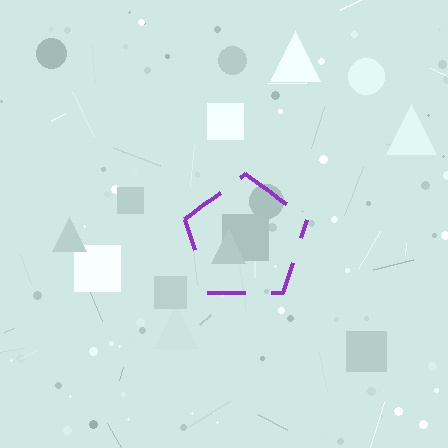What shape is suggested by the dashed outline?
The dashed outline suggests a pentagon.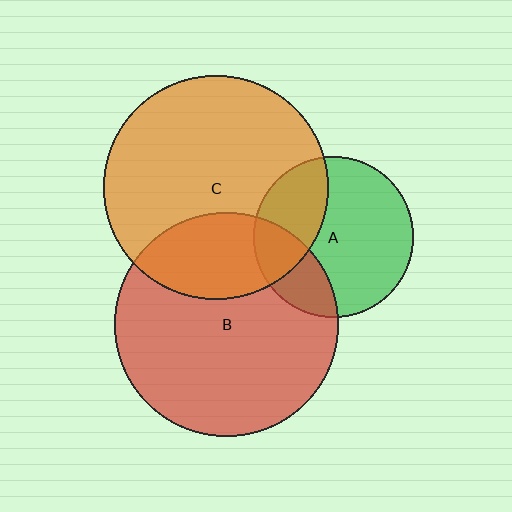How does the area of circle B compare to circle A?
Approximately 2.0 times.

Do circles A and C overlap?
Yes.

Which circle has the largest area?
Circle C (orange).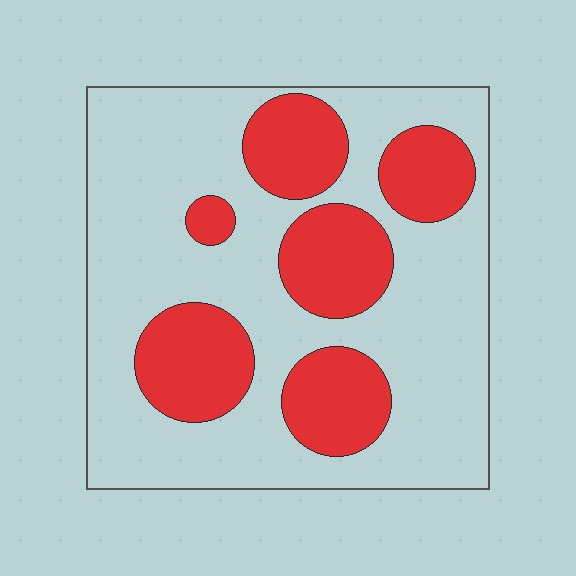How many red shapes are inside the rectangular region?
6.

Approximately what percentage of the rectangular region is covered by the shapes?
Approximately 30%.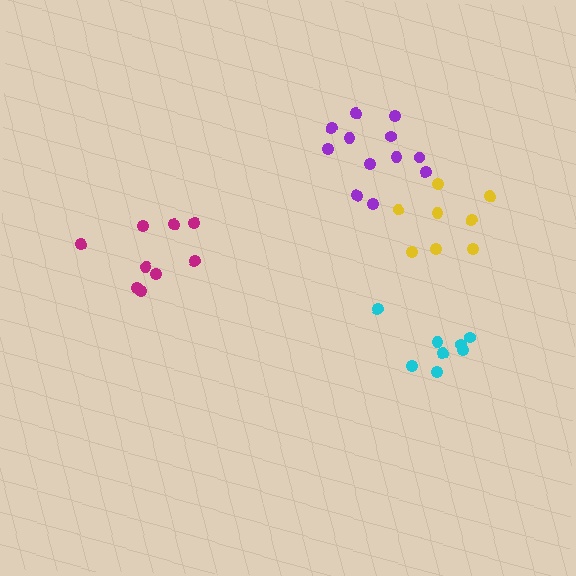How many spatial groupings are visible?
There are 4 spatial groupings.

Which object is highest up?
The purple cluster is topmost.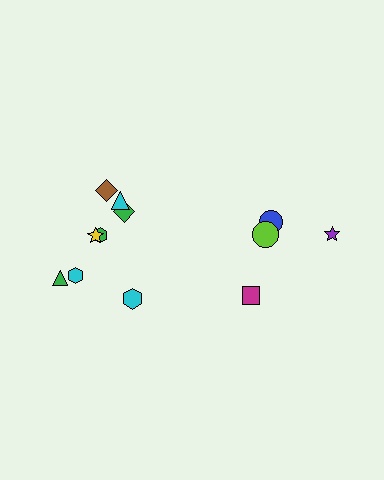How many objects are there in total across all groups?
There are 12 objects.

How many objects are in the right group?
There are 4 objects.